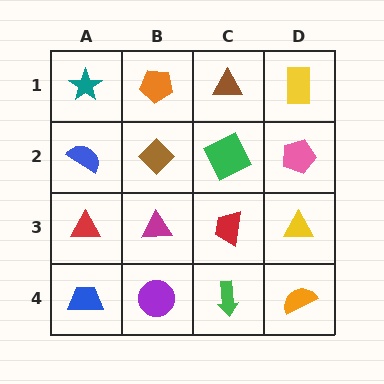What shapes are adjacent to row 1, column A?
A blue semicircle (row 2, column A), an orange pentagon (row 1, column B).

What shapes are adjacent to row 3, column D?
A pink pentagon (row 2, column D), an orange semicircle (row 4, column D), a red trapezoid (row 3, column C).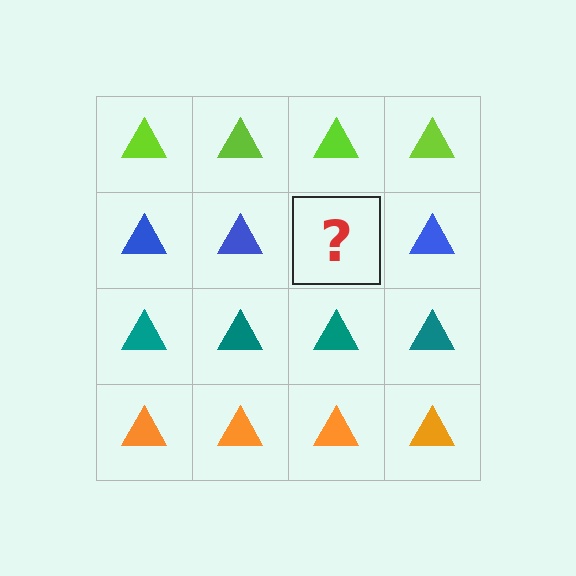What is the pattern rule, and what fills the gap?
The rule is that each row has a consistent color. The gap should be filled with a blue triangle.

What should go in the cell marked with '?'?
The missing cell should contain a blue triangle.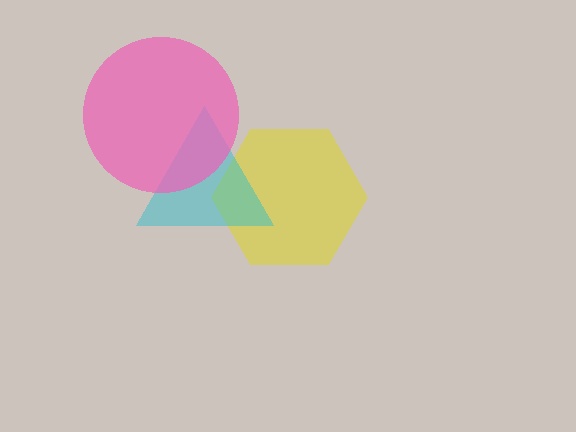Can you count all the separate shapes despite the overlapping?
Yes, there are 3 separate shapes.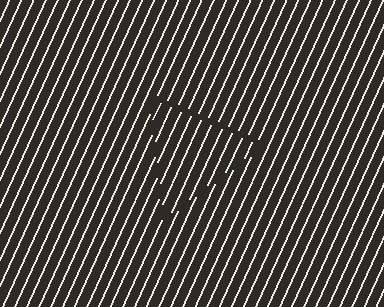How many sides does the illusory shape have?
3 sides — the line-ends trace a triangle.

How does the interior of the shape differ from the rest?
The interior of the shape contains the same grating, shifted by half a period — the contour is defined by the phase discontinuity where line-ends from the inner and outer gratings abut.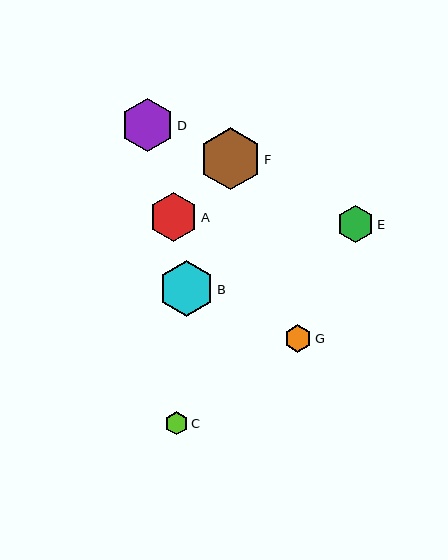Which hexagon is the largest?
Hexagon F is the largest with a size of approximately 62 pixels.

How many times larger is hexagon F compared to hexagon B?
Hexagon F is approximately 1.1 times the size of hexagon B.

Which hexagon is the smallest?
Hexagon C is the smallest with a size of approximately 23 pixels.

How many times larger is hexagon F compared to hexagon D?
Hexagon F is approximately 1.2 times the size of hexagon D.